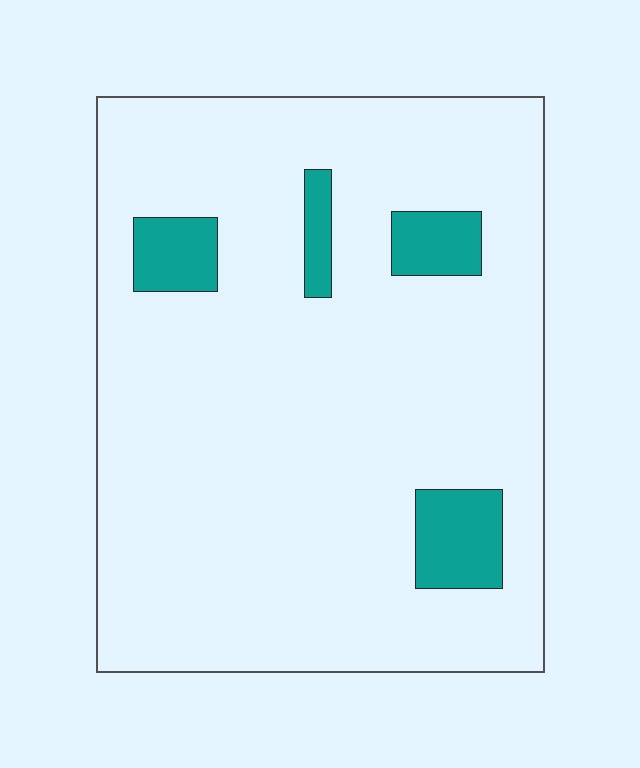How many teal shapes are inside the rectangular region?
4.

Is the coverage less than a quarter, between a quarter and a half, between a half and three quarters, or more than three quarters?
Less than a quarter.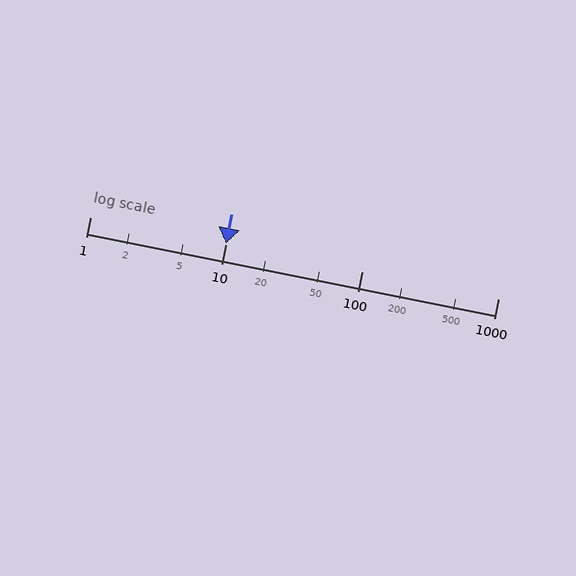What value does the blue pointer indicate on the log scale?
The pointer indicates approximately 10.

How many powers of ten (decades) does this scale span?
The scale spans 3 decades, from 1 to 1000.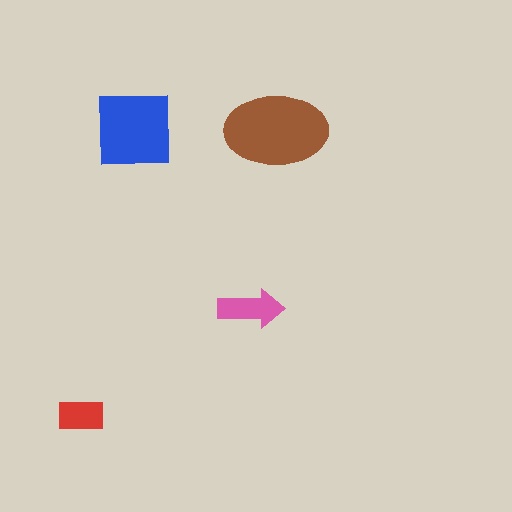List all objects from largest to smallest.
The brown ellipse, the blue square, the pink arrow, the red rectangle.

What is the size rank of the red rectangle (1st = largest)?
4th.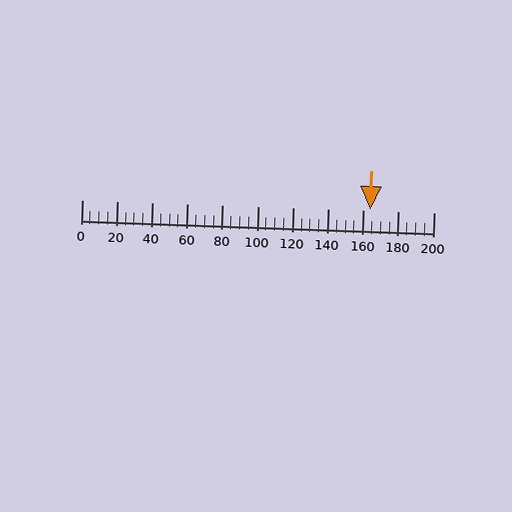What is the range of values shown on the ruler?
The ruler shows values from 0 to 200.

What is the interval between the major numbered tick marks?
The major tick marks are spaced 20 units apart.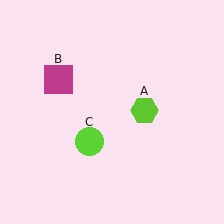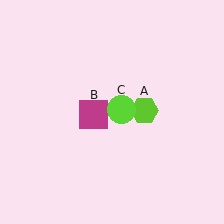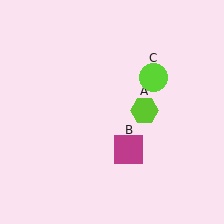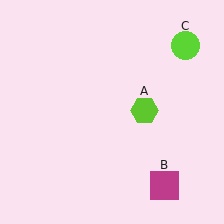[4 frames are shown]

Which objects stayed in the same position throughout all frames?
Lime hexagon (object A) remained stationary.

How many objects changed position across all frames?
2 objects changed position: magenta square (object B), lime circle (object C).